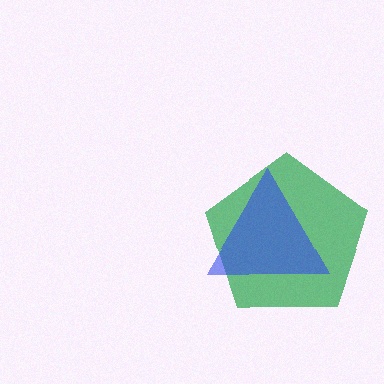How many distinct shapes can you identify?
There are 2 distinct shapes: a green pentagon, a blue triangle.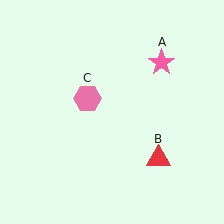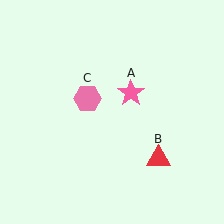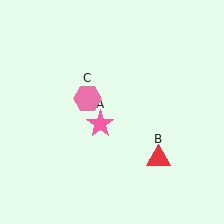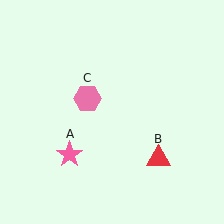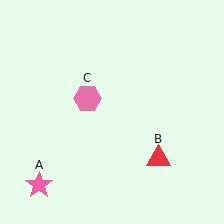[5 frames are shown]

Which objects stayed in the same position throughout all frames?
Red triangle (object B) and pink hexagon (object C) remained stationary.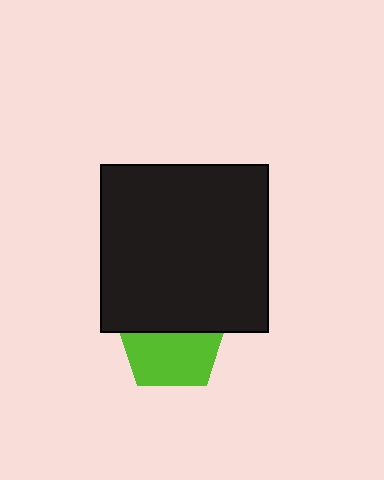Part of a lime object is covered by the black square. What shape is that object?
It is a pentagon.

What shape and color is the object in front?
The object in front is a black square.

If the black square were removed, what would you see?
You would see the complete lime pentagon.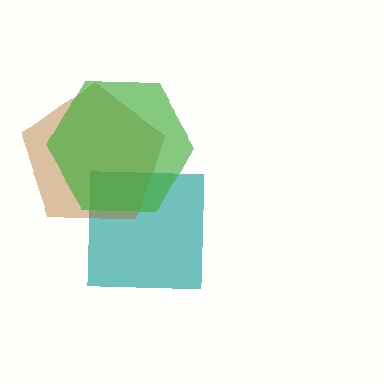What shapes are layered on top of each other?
The layered shapes are: a teal square, a brown pentagon, a green hexagon.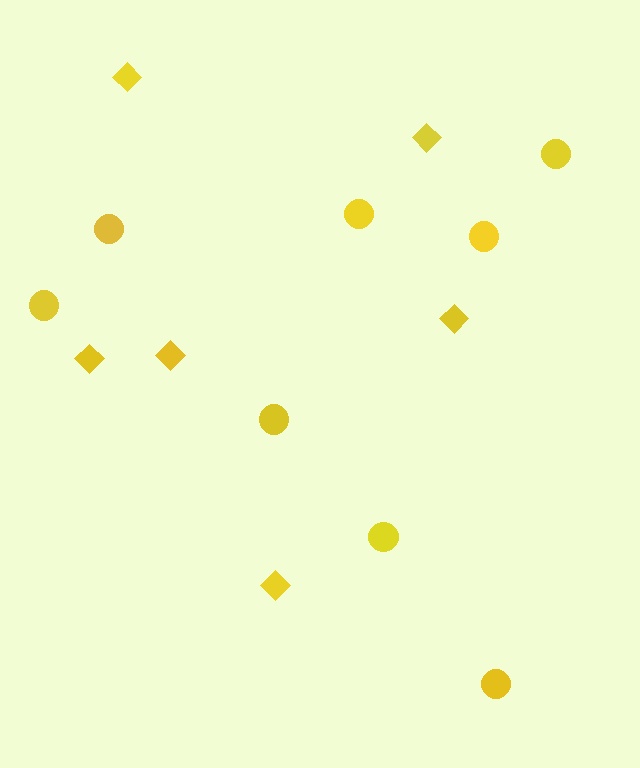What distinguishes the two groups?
There are 2 groups: one group of diamonds (6) and one group of circles (8).